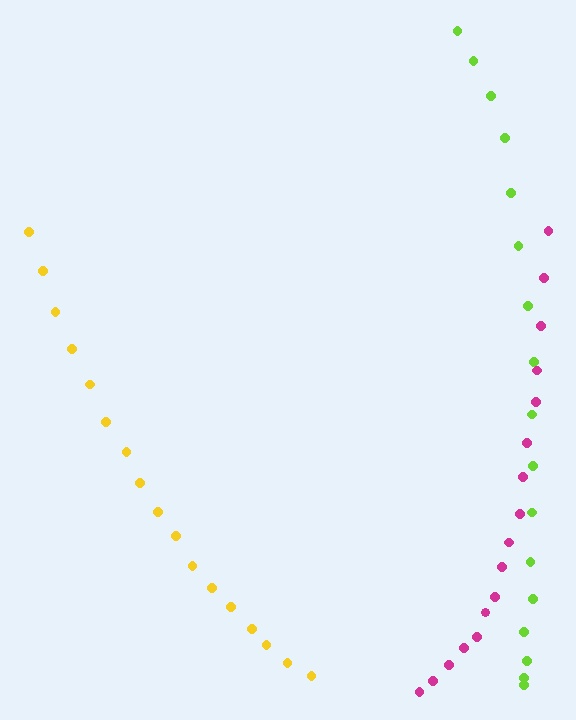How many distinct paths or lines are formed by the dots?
There are 3 distinct paths.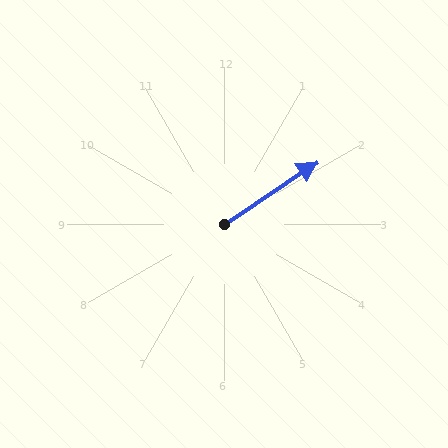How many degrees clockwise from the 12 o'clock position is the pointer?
Approximately 56 degrees.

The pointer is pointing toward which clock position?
Roughly 2 o'clock.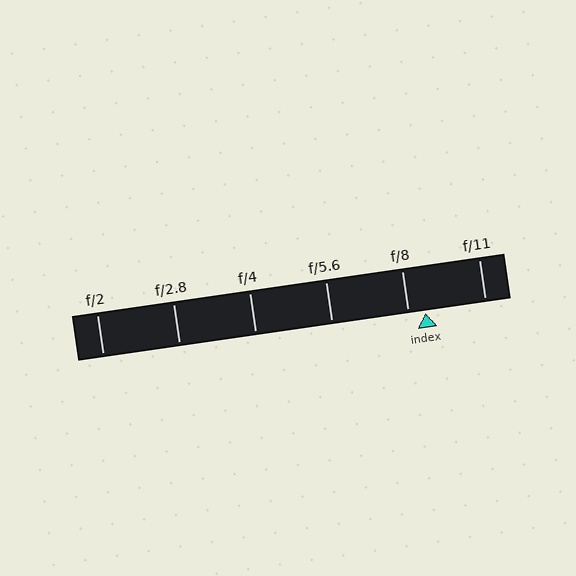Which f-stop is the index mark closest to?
The index mark is closest to f/8.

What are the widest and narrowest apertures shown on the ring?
The widest aperture shown is f/2 and the narrowest is f/11.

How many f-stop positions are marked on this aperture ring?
There are 6 f-stop positions marked.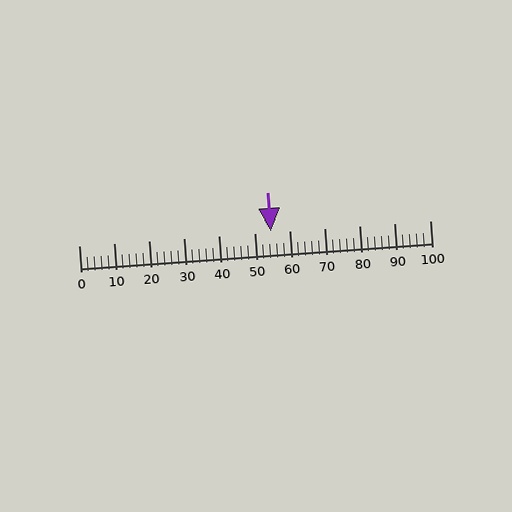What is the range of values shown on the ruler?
The ruler shows values from 0 to 100.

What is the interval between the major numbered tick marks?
The major tick marks are spaced 10 units apart.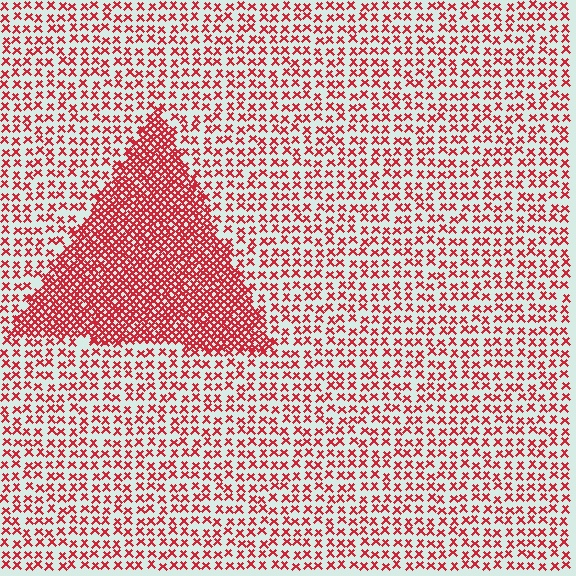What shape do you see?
I see a triangle.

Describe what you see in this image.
The image contains small red elements arranged at two different densities. A triangle-shaped region is visible where the elements are more densely packed than the surrounding area.